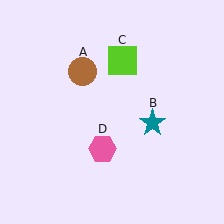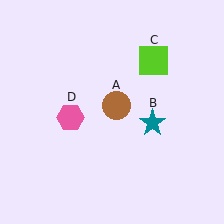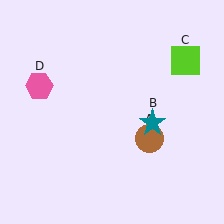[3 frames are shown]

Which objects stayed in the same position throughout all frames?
Teal star (object B) remained stationary.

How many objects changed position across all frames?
3 objects changed position: brown circle (object A), lime square (object C), pink hexagon (object D).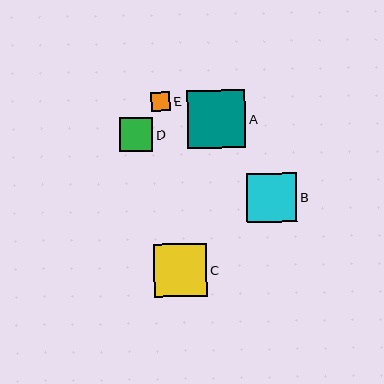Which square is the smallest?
Square E is the smallest with a size of approximately 19 pixels.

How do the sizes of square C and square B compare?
Square C and square B are approximately the same size.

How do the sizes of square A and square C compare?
Square A and square C are approximately the same size.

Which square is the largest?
Square A is the largest with a size of approximately 58 pixels.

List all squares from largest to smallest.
From largest to smallest: A, C, B, D, E.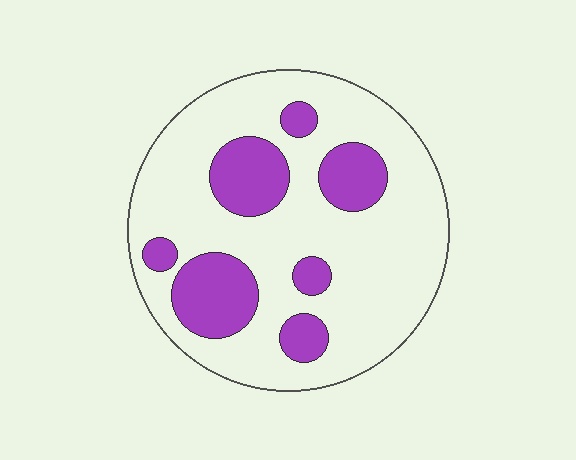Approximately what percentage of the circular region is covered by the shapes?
Approximately 25%.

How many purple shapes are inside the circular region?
7.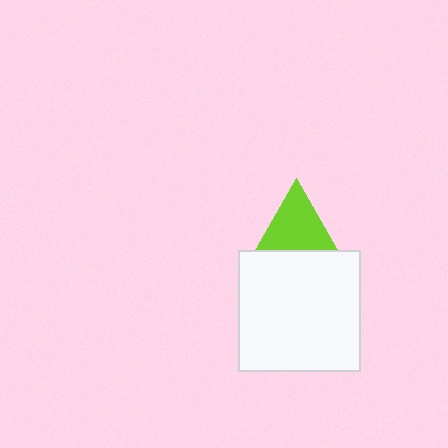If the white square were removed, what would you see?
You would see the complete lime triangle.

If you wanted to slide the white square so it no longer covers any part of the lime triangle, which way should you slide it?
Slide it down — that is the most direct way to separate the two shapes.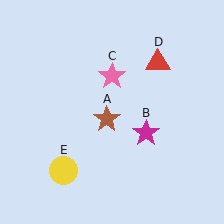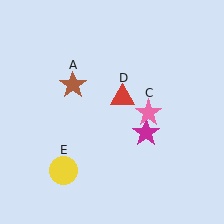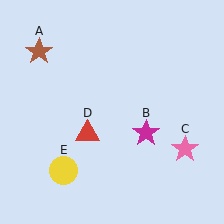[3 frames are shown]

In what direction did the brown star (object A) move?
The brown star (object A) moved up and to the left.